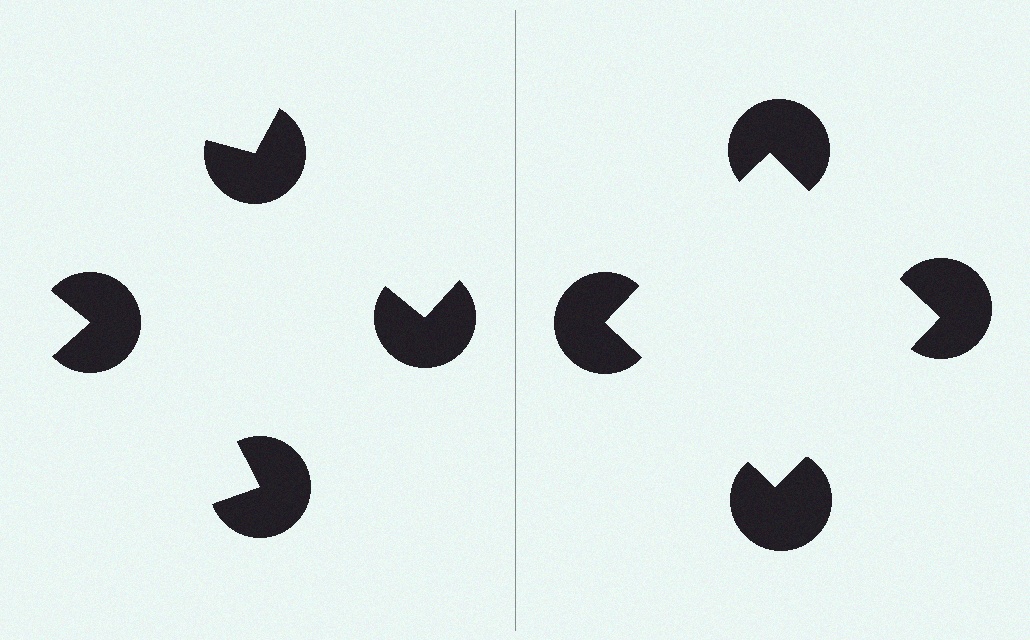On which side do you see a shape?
An illusory square appears on the right side. On the left side the wedge cuts are rotated, so no coherent shape forms.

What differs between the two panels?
The pac-man discs are positioned identically on both sides; only the wedge orientations differ. On the right they align to a square; on the left they are misaligned.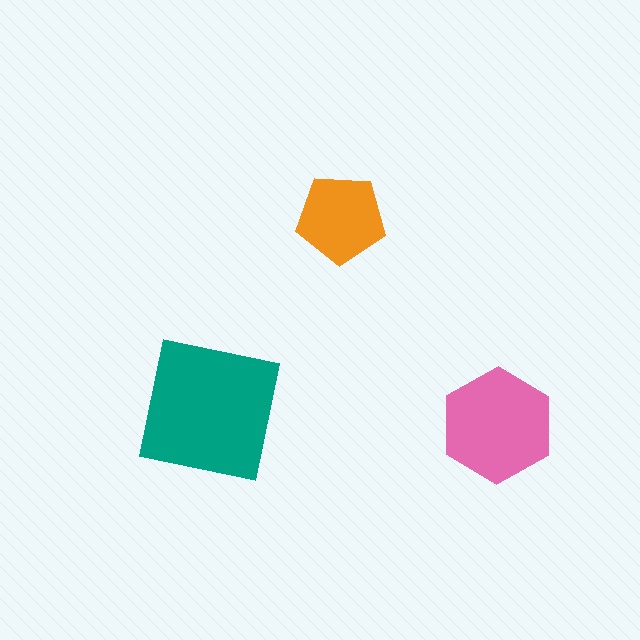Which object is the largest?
The teal square.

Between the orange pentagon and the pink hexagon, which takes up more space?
The pink hexagon.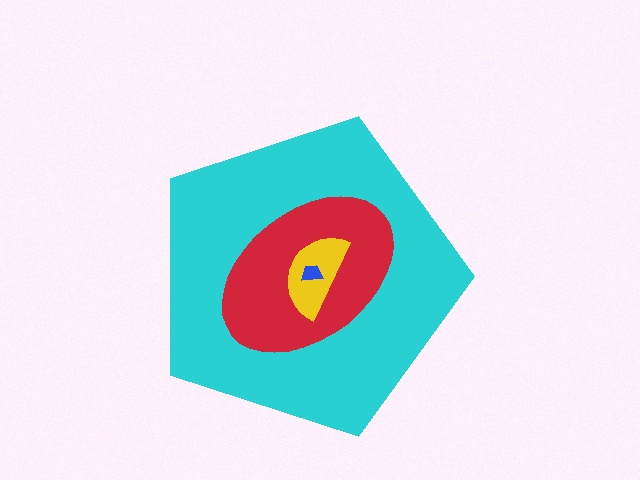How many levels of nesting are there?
4.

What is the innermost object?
The blue trapezoid.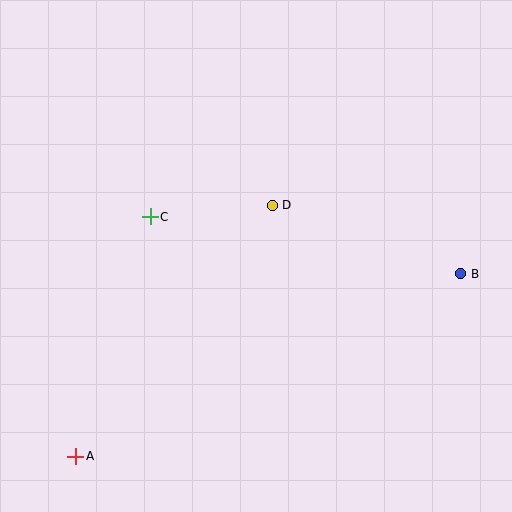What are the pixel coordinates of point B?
Point B is at (461, 274).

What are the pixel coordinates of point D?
Point D is at (272, 205).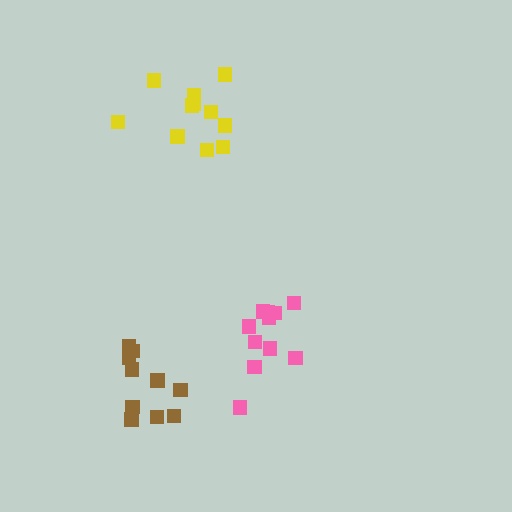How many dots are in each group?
Group 1: 11 dots, Group 2: 10 dots, Group 3: 11 dots (32 total).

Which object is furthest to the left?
The brown cluster is leftmost.